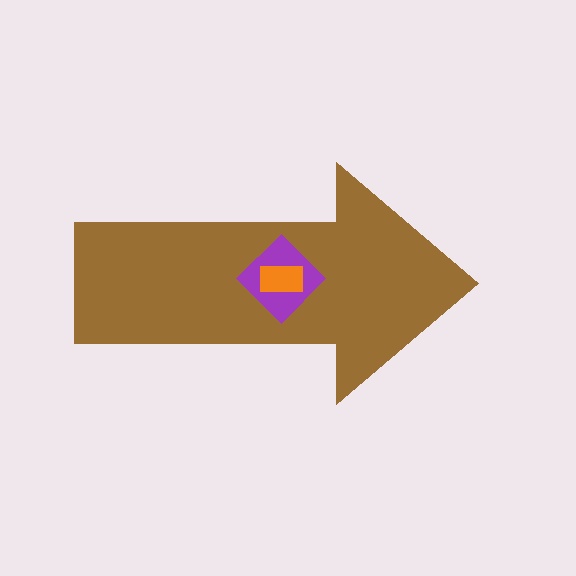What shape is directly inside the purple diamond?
The orange rectangle.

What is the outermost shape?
The brown arrow.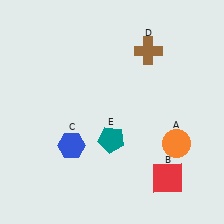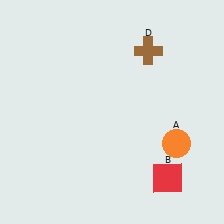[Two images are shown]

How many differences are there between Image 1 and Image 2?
There are 2 differences between the two images.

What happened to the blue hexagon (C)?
The blue hexagon (C) was removed in Image 2. It was in the bottom-left area of Image 1.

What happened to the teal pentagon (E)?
The teal pentagon (E) was removed in Image 2. It was in the bottom-left area of Image 1.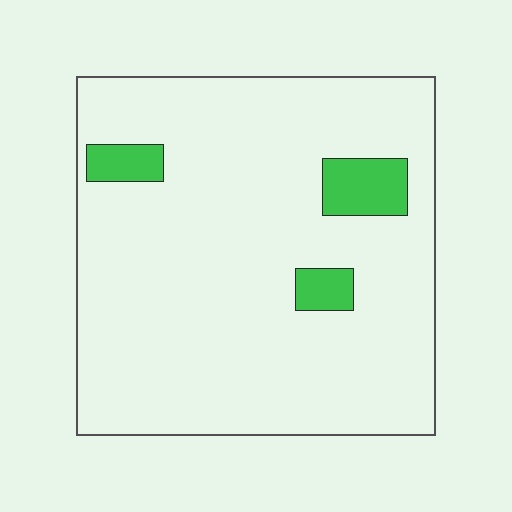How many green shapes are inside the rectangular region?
3.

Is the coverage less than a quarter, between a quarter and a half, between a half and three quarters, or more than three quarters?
Less than a quarter.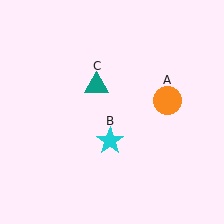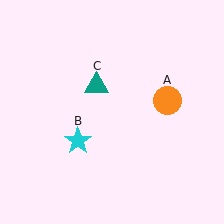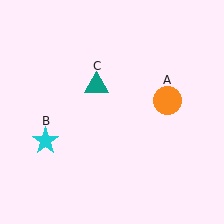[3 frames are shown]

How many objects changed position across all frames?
1 object changed position: cyan star (object B).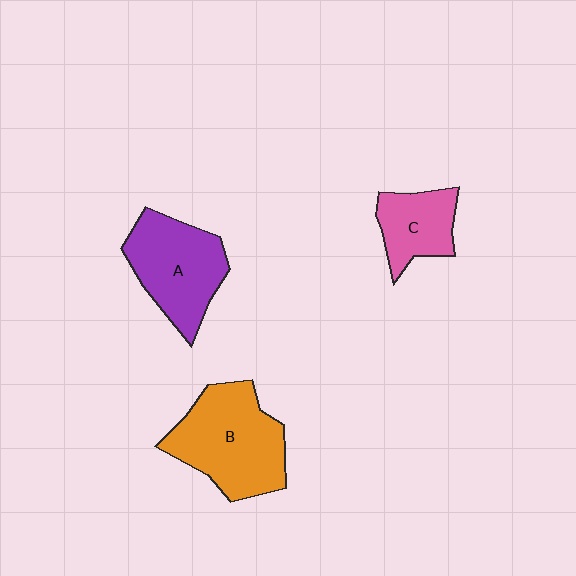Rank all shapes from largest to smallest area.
From largest to smallest: B (orange), A (purple), C (pink).